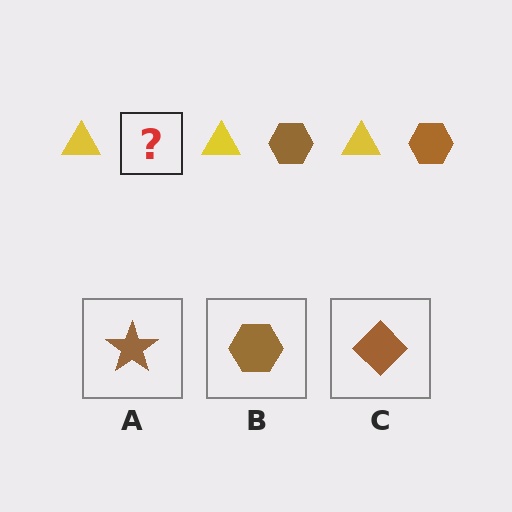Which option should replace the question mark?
Option B.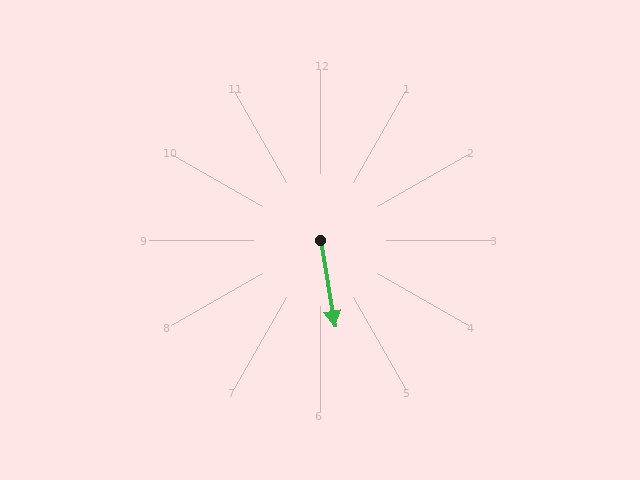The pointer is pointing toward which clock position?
Roughly 6 o'clock.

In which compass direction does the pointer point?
South.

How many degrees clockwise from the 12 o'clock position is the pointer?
Approximately 171 degrees.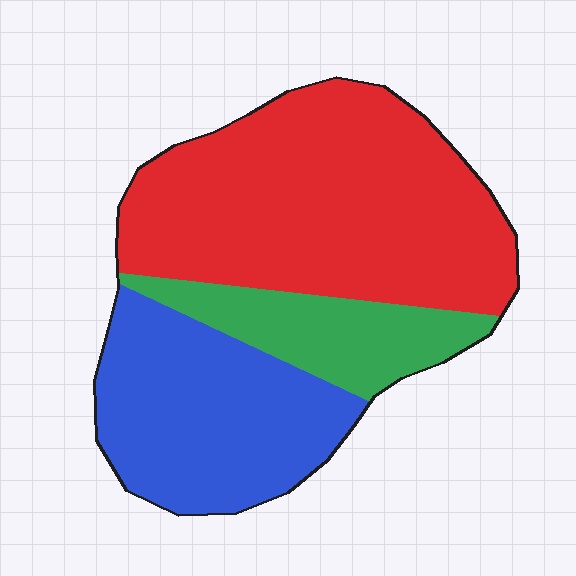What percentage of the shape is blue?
Blue takes up between a quarter and a half of the shape.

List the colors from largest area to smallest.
From largest to smallest: red, blue, green.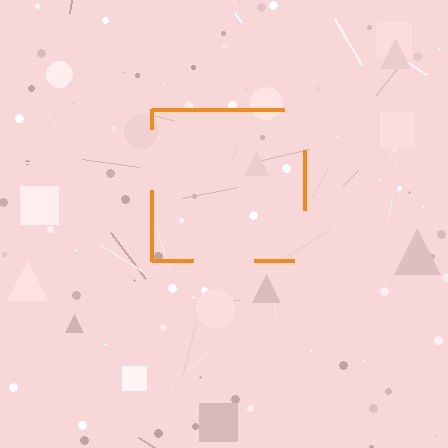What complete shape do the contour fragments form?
The contour fragments form a square.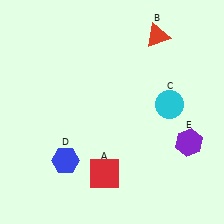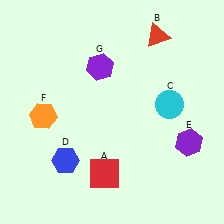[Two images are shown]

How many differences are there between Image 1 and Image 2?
There are 2 differences between the two images.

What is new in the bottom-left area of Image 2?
An orange hexagon (F) was added in the bottom-left area of Image 2.